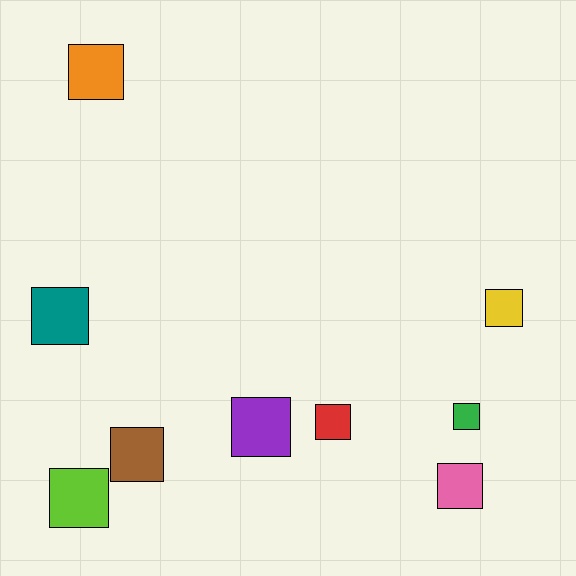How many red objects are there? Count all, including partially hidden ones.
There is 1 red object.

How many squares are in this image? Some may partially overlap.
There are 9 squares.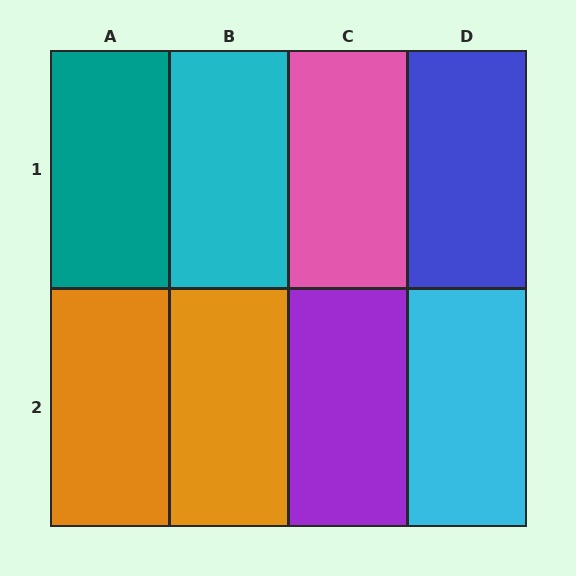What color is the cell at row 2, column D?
Cyan.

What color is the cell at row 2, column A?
Orange.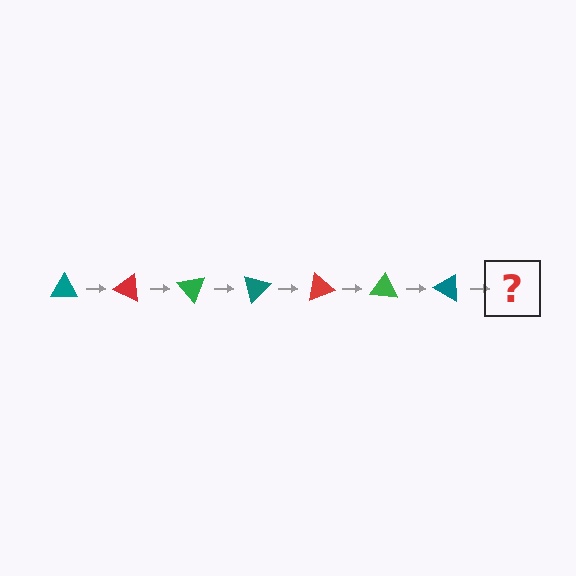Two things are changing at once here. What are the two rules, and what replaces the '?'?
The two rules are that it rotates 25 degrees each step and the color cycles through teal, red, and green. The '?' should be a red triangle, rotated 175 degrees from the start.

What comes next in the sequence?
The next element should be a red triangle, rotated 175 degrees from the start.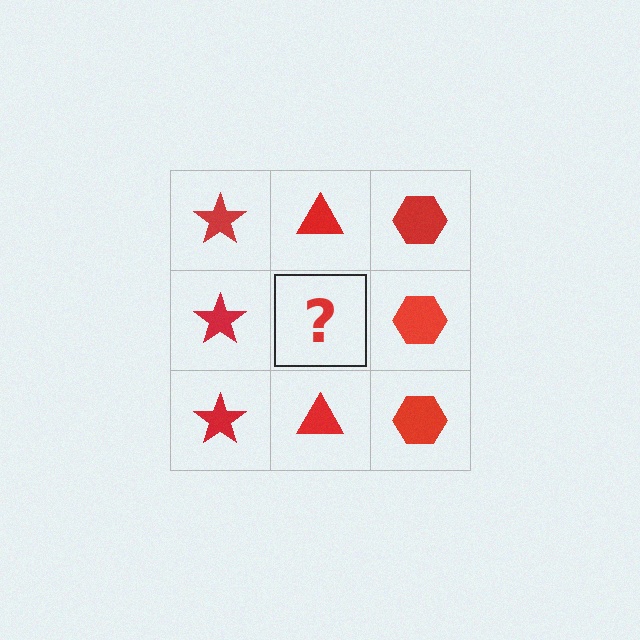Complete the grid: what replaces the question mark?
The question mark should be replaced with a red triangle.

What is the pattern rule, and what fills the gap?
The rule is that each column has a consistent shape. The gap should be filled with a red triangle.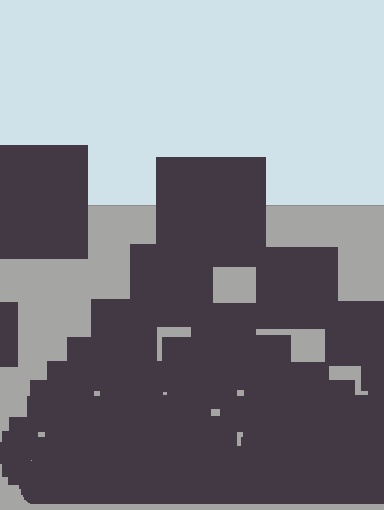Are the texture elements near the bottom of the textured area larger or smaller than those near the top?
Smaller. The gradient is inverted — elements near the bottom are smaller and denser.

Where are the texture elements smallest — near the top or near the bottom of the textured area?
Near the bottom.